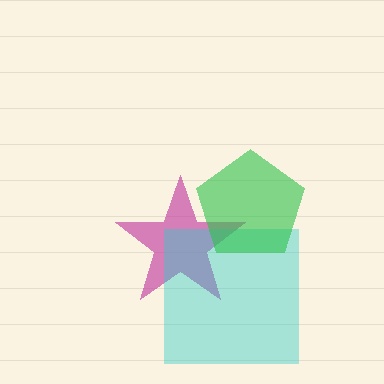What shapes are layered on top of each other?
The layered shapes are: a magenta star, a cyan square, a green pentagon.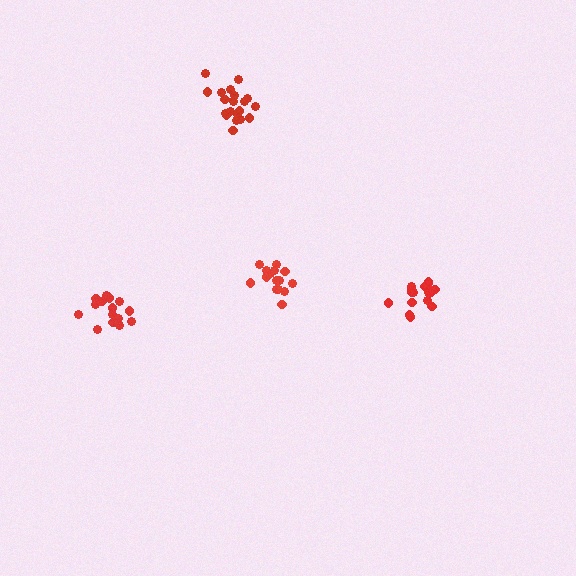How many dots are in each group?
Group 1: 15 dots, Group 2: 16 dots, Group 3: 20 dots, Group 4: 17 dots (68 total).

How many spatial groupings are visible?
There are 4 spatial groupings.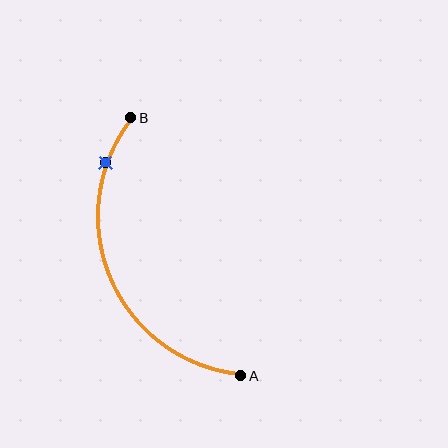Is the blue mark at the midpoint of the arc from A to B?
No. The blue mark lies on the arc but is closer to endpoint B. The arc midpoint would be at the point on the curve equidistant along the arc from both A and B.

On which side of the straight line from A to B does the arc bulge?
The arc bulges to the left of the straight line connecting A and B.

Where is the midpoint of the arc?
The arc midpoint is the point on the curve farthest from the straight line joining A and B. It sits to the left of that line.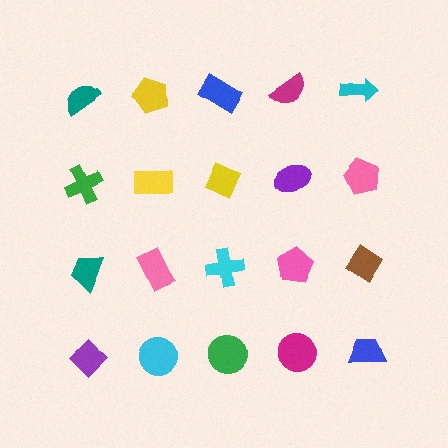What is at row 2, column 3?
A yellow diamond.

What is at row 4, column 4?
A magenta circle.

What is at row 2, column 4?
A purple ellipse.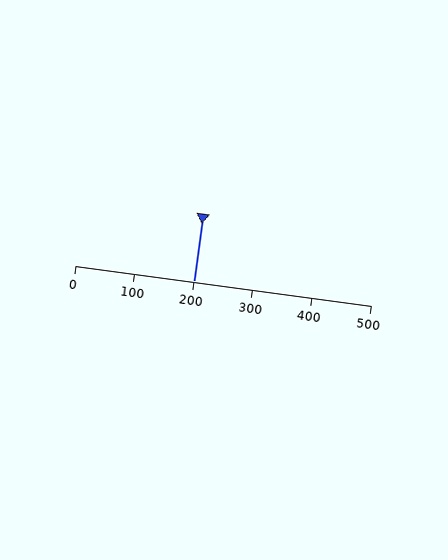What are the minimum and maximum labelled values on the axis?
The axis runs from 0 to 500.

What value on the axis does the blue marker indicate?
The marker indicates approximately 200.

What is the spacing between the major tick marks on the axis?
The major ticks are spaced 100 apart.